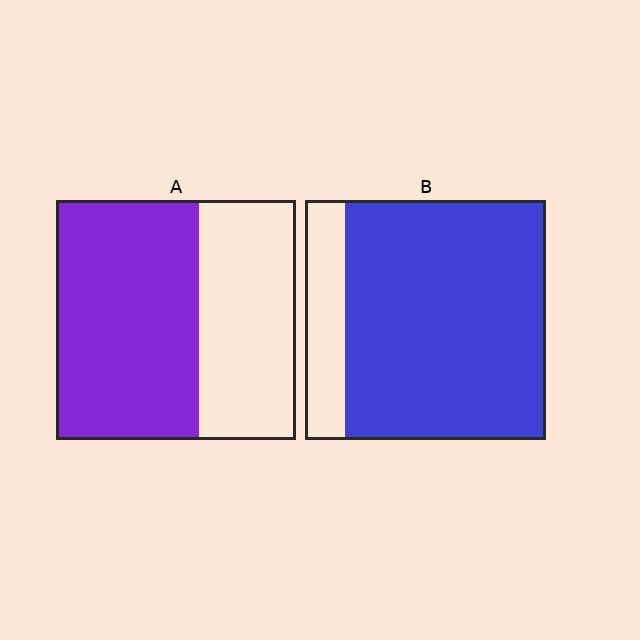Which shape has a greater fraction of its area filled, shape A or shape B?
Shape B.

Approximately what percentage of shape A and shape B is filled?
A is approximately 60% and B is approximately 85%.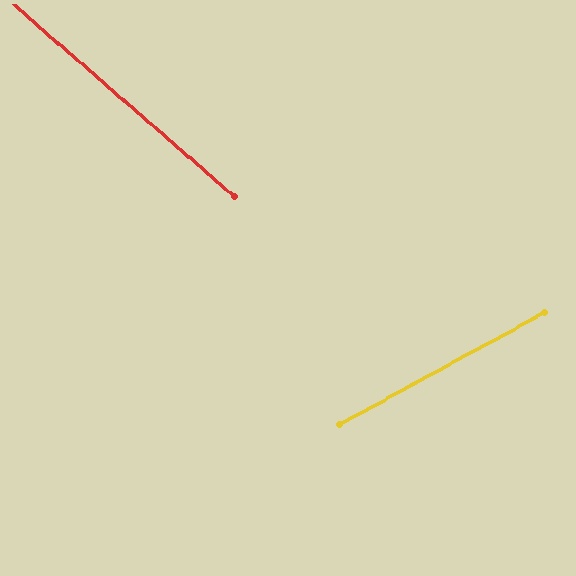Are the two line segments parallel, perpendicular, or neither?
Neither parallel nor perpendicular — they differ by about 70°.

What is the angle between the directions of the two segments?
Approximately 70 degrees.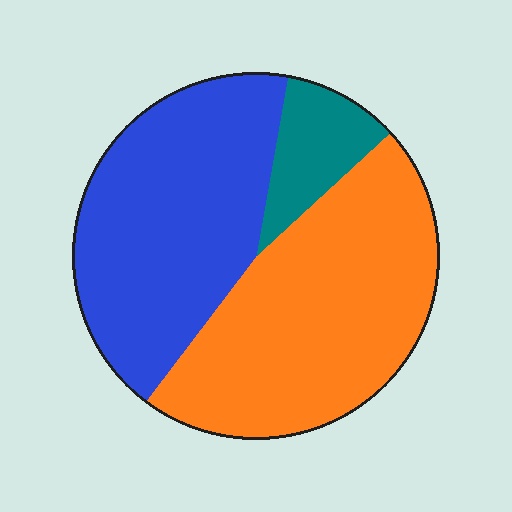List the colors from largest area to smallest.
From largest to smallest: orange, blue, teal.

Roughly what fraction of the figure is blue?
Blue covers 43% of the figure.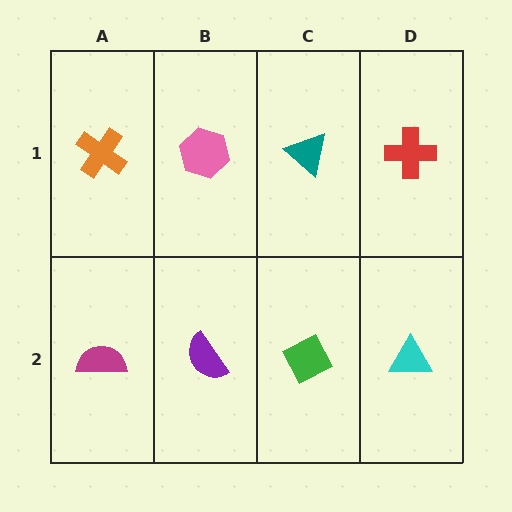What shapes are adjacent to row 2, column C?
A teal triangle (row 1, column C), a purple semicircle (row 2, column B), a cyan triangle (row 2, column D).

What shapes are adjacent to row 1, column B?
A purple semicircle (row 2, column B), an orange cross (row 1, column A), a teal triangle (row 1, column C).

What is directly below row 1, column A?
A magenta semicircle.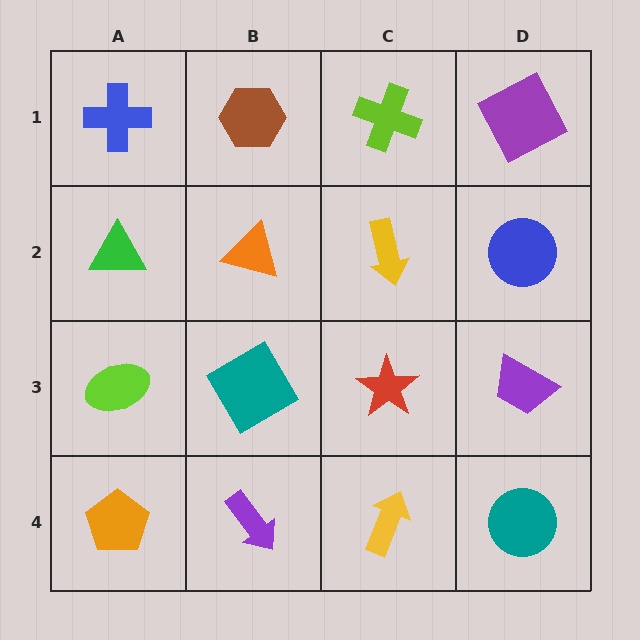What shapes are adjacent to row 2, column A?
A blue cross (row 1, column A), a lime ellipse (row 3, column A), an orange triangle (row 2, column B).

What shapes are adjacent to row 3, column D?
A blue circle (row 2, column D), a teal circle (row 4, column D), a red star (row 3, column C).